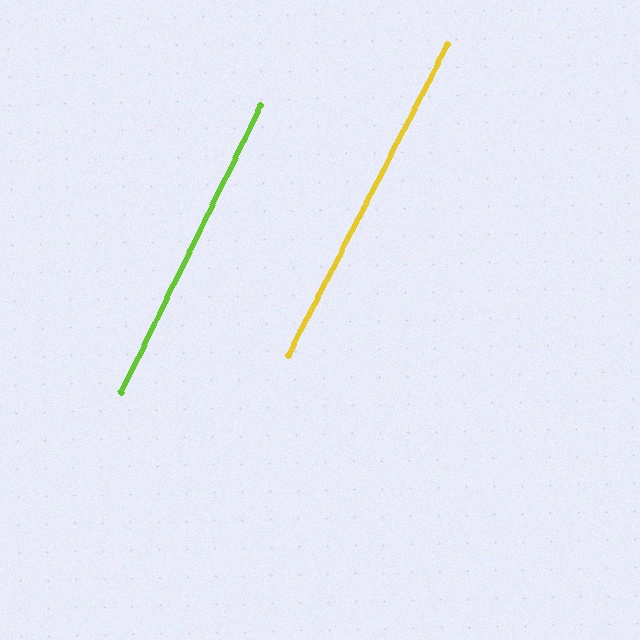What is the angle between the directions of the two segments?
Approximately 1 degree.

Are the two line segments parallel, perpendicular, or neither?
Parallel — their directions differ by only 1.2°.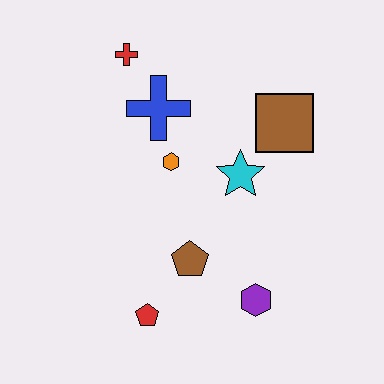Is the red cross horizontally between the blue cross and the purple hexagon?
No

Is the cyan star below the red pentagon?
No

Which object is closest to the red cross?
The blue cross is closest to the red cross.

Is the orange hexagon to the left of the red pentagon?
No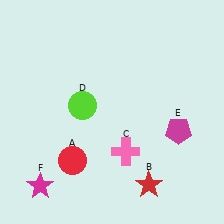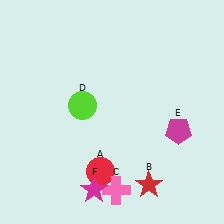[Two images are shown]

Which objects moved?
The objects that moved are: the red circle (A), the pink cross (C), the magenta star (F).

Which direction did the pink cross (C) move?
The pink cross (C) moved down.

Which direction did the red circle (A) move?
The red circle (A) moved right.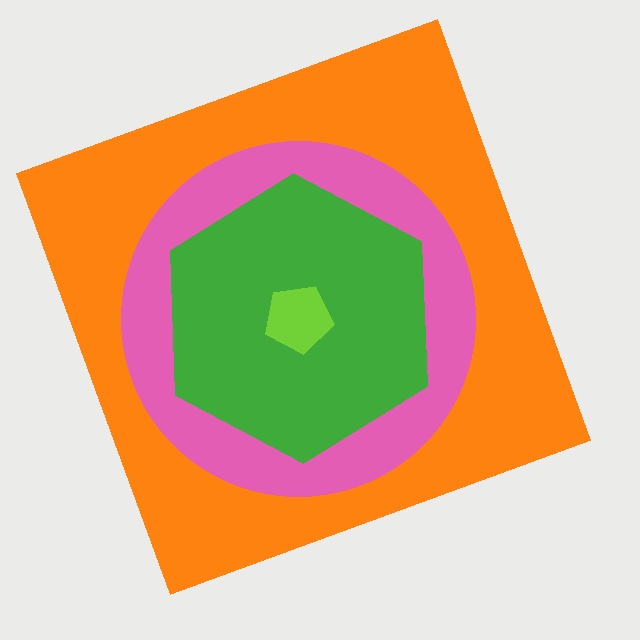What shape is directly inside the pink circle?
The green hexagon.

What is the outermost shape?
The orange square.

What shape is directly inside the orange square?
The pink circle.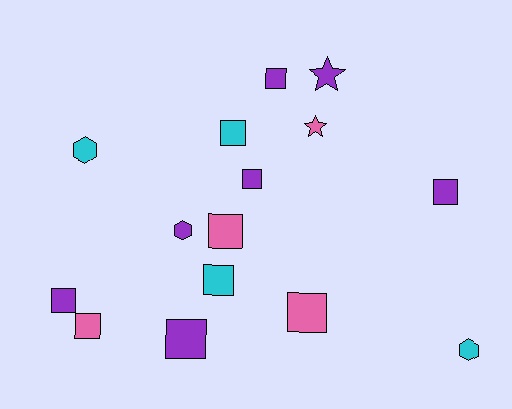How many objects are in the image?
There are 15 objects.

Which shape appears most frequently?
Square, with 10 objects.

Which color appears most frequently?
Purple, with 7 objects.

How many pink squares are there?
There are 3 pink squares.